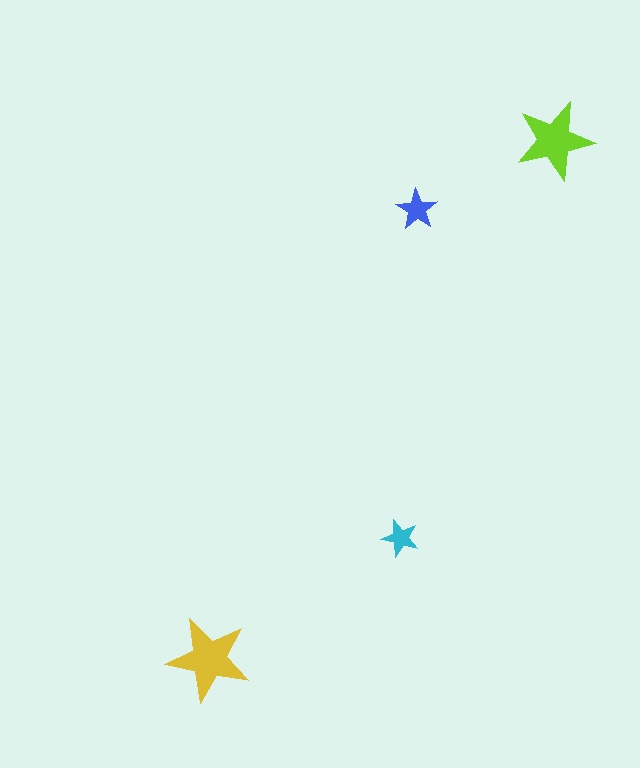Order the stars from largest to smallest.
the yellow one, the lime one, the blue one, the cyan one.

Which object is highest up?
The lime star is topmost.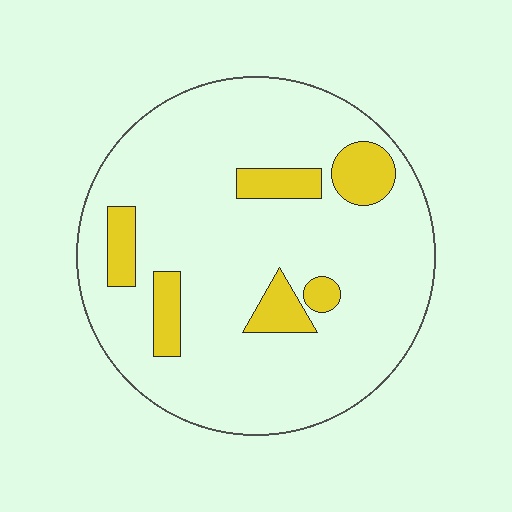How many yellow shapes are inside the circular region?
6.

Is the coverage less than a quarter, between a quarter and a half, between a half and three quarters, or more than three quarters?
Less than a quarter.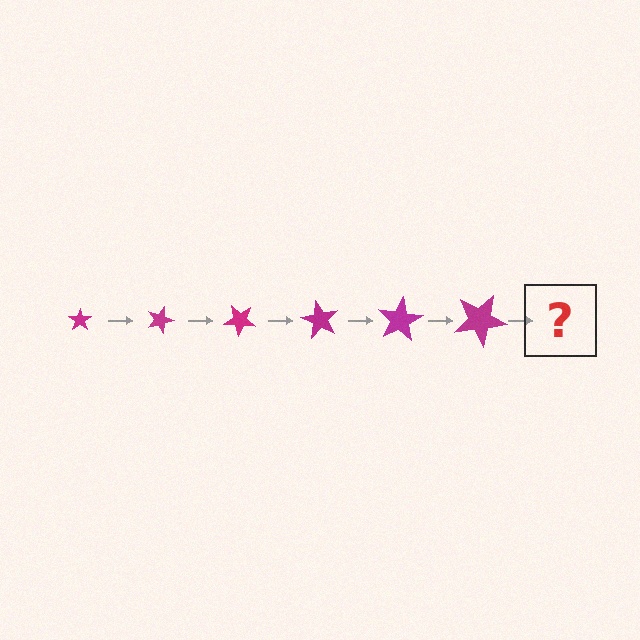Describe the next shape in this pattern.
It should be a star, larger than the previous one and rotated 120 degrees from the start.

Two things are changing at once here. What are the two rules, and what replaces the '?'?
The two rules are that the star grows larger each step and it rotates 20 degrees each step. The '?' should be a star, larger than the previous one and rotated 120 degrees from the start.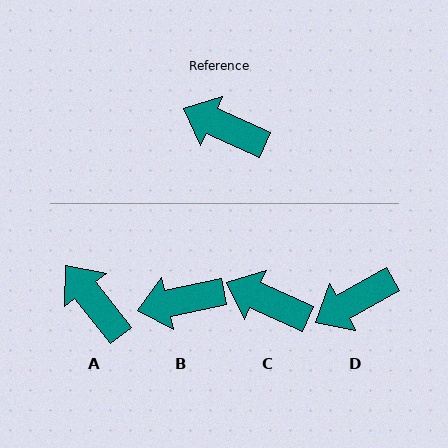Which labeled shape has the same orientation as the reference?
C.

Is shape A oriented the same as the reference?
No, it is off by about 27 degrees.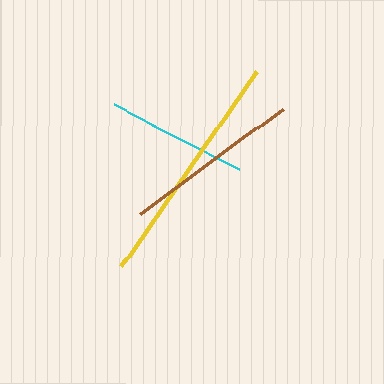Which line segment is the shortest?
The cyan line is the shortest at approximately 141 pixels.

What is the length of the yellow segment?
The yellow segment is approximately 237 pixels long.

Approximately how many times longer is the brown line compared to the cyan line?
The brown line is approximately 1.3 times the length of the cyan line.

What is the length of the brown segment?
The brown segment is approximately 177 pixels long.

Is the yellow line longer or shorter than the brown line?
The yellow line is longer than the brown line.